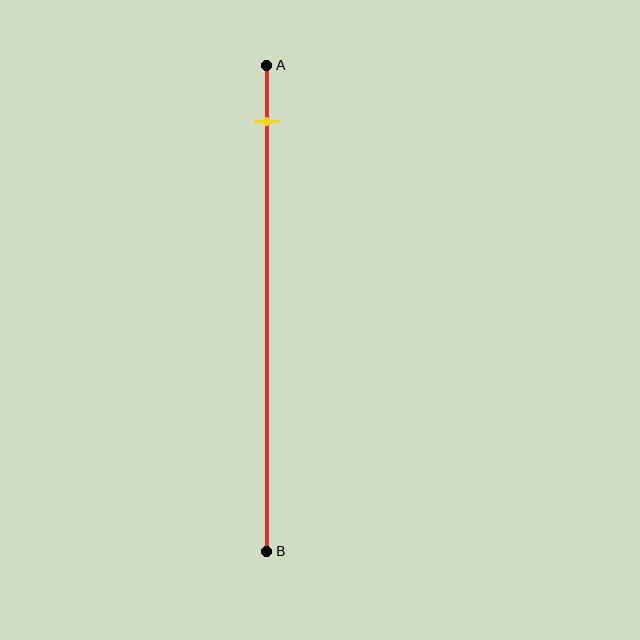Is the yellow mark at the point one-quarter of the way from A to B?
No, the mark is at about 10% from A, not at the 25% one-quarter point.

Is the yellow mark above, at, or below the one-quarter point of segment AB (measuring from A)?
The yellow mark is above the one-quarter point of segment AB.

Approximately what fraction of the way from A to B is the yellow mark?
The yellow mark is approximately 10% of the way from A to B.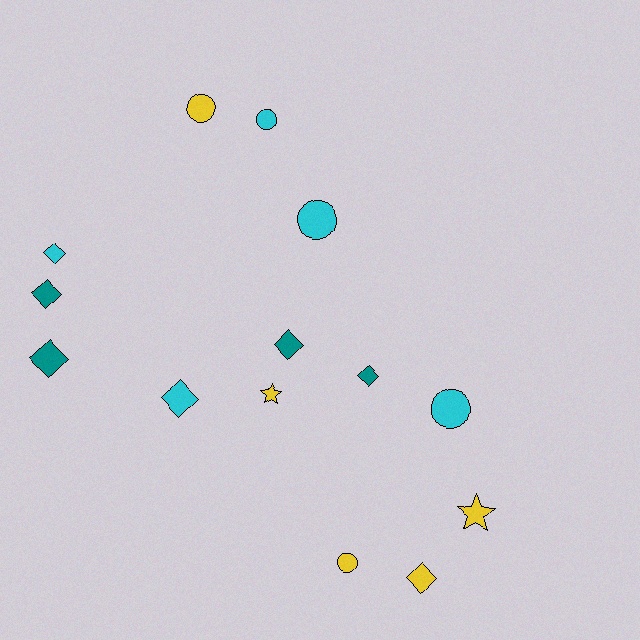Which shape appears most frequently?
Diamond, with 7 objects.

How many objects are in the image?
There are 14 objects.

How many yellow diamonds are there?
There is 1 yellow diamond.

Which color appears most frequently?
Yellow, with 5 objects.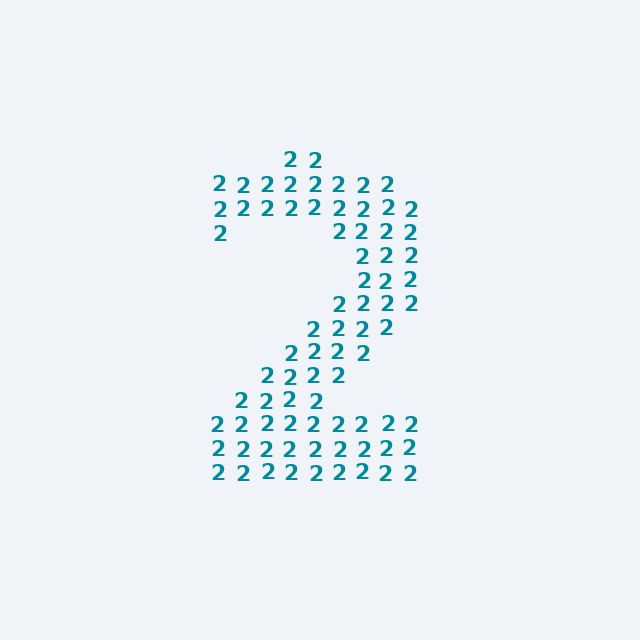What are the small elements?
The small elements are digit 2's.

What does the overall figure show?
The overall figure shows the digit 2.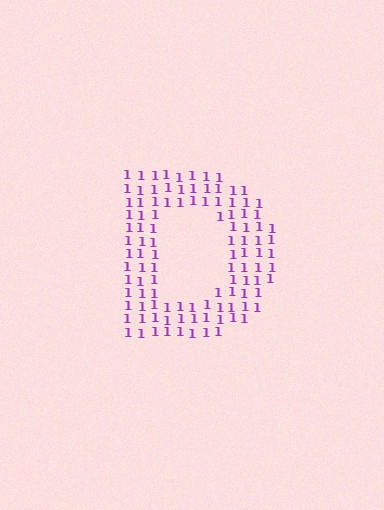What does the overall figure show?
The overall figure shows the letter D.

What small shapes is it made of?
It is made of small digit 1's.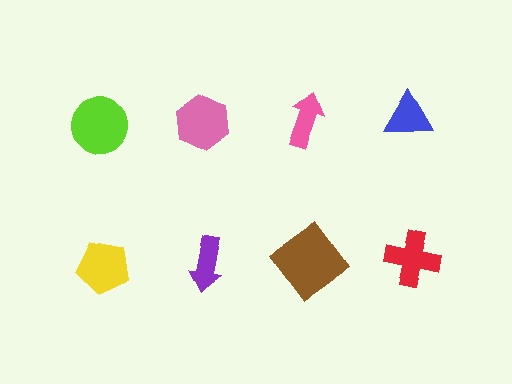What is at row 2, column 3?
A brown diamond.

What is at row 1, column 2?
A pink hexagon.